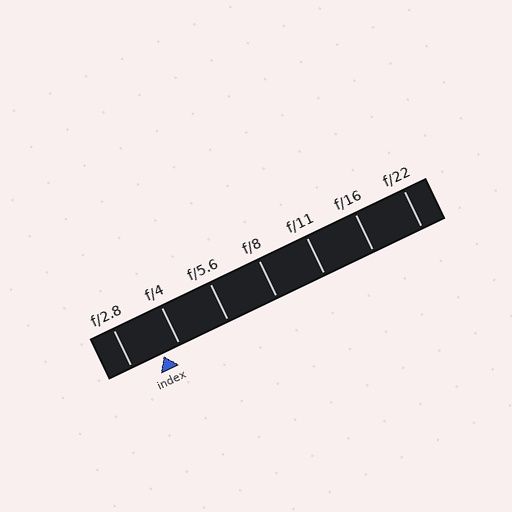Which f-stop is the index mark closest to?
The index mark is closest to f/4.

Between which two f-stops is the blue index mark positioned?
The index mark is between f/2.8 and f/4.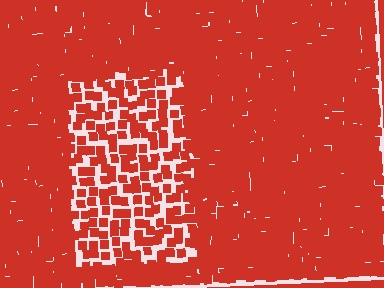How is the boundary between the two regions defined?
The boundary is defined by a change in element density (approximately 2.4x ratio). All elements are the same color, size, and shape.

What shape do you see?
I see a rectangle.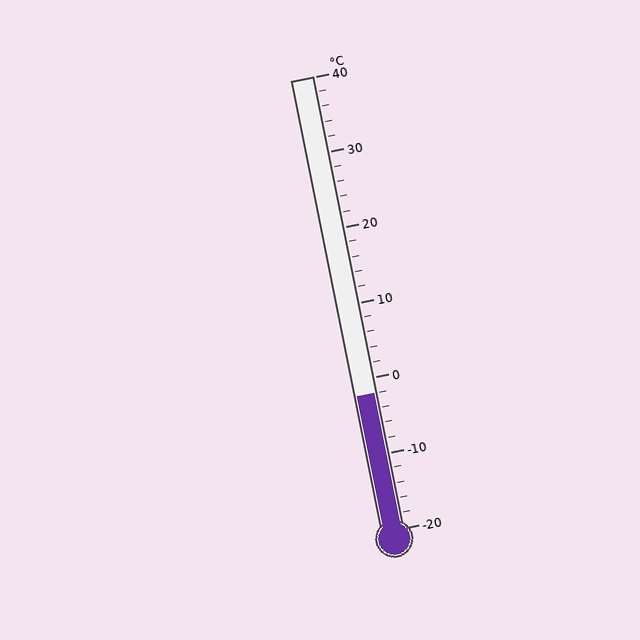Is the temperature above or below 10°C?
The temperature is below 10°C.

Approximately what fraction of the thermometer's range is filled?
The thermometer is filled to approximately 30% of its range.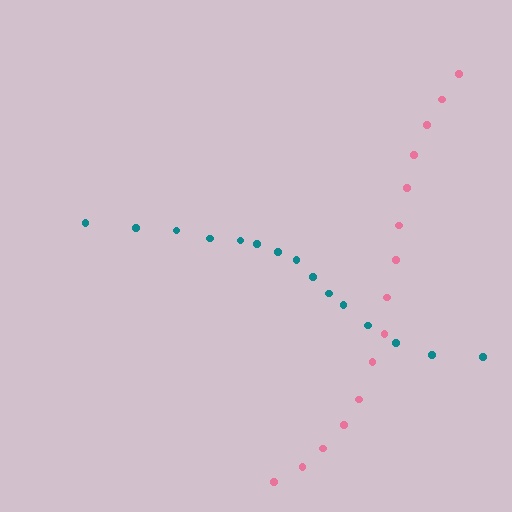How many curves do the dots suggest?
There are 2 distinct paths.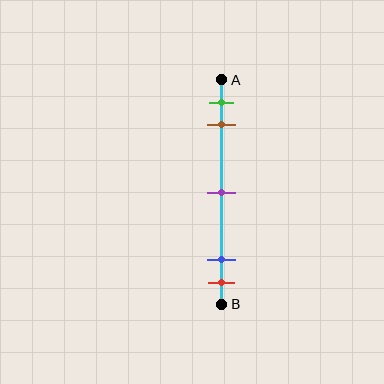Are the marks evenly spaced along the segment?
No, the marks are not evenly spaced.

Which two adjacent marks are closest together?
The blue and red marks are the closest adjacent pair.